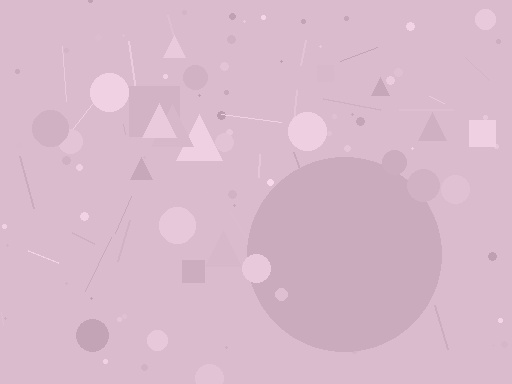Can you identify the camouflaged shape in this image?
The camouflaged shape is a circle.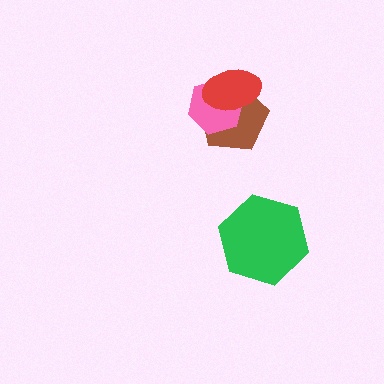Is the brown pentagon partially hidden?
Yes, it is partially covered by another shape.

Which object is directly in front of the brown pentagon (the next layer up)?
The pink hexagon is directly in front of the brown pentagon.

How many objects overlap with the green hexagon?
0 objects overlap with the green hexagon.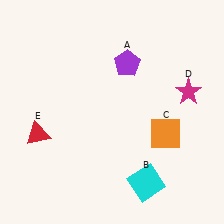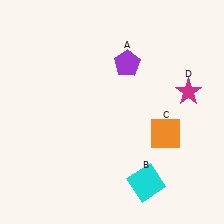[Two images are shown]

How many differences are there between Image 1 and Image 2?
There is 1 difference between the two images.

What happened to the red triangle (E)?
The red triangle (E) was removed in Image 2. It was in the bottom-left area of Image 1.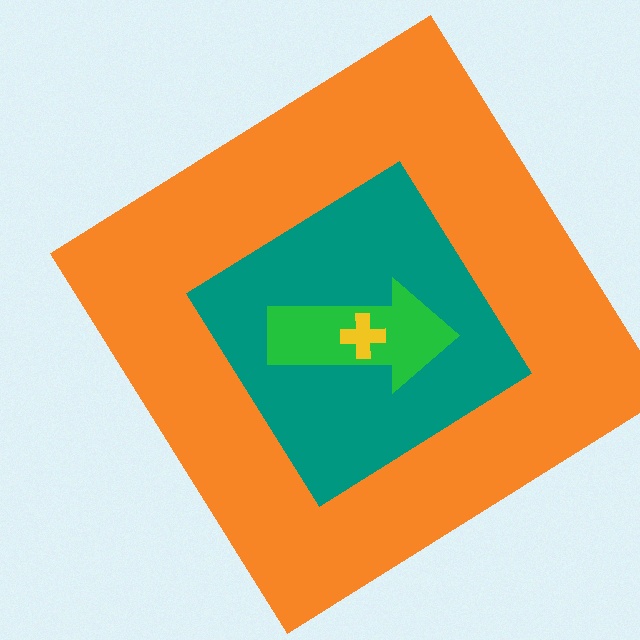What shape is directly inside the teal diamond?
The green arrow.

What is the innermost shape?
The yellow cross.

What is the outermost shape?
The orange diamond.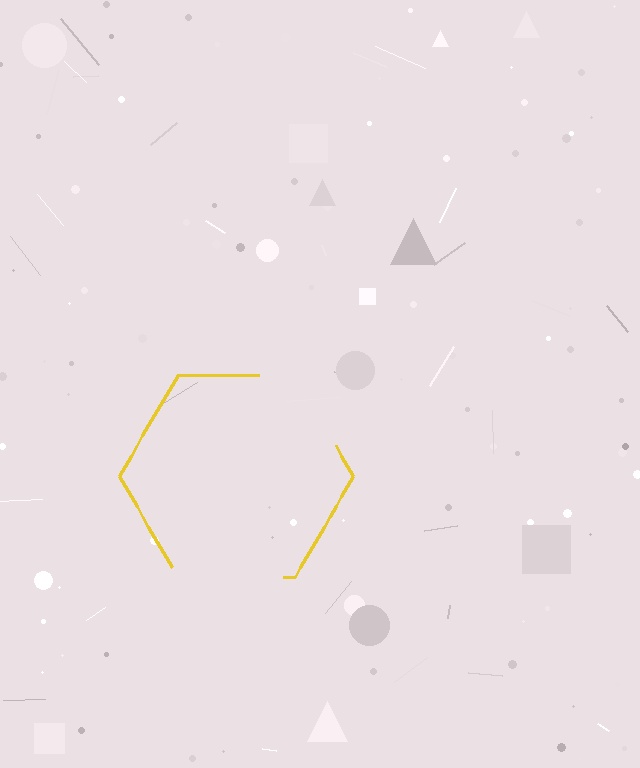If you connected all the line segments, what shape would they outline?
They would outline a hexagon.